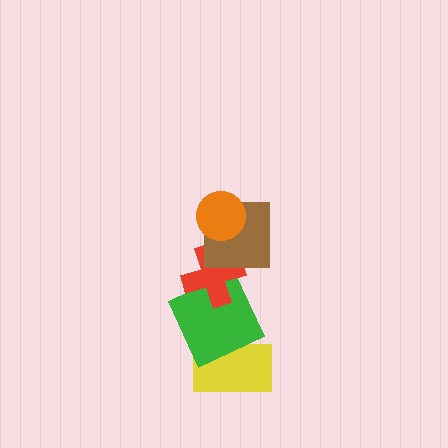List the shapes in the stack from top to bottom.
From top to bottom: the orange circle, the brown square, the red cross, the green square, the yellow rectangle.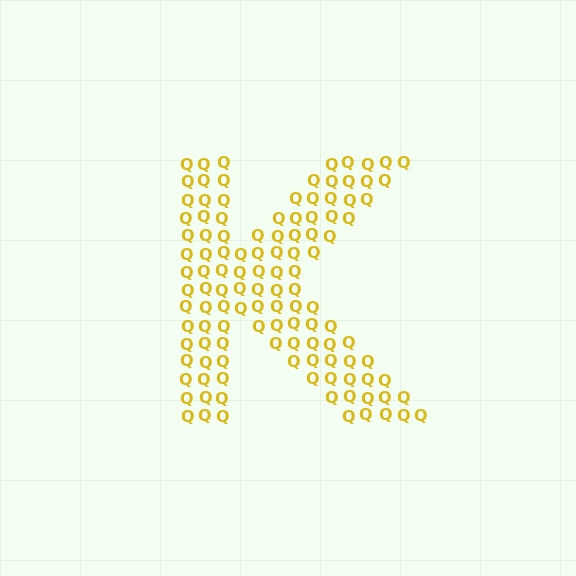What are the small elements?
The small elements are letter Q's.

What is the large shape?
The large shape is the letter K.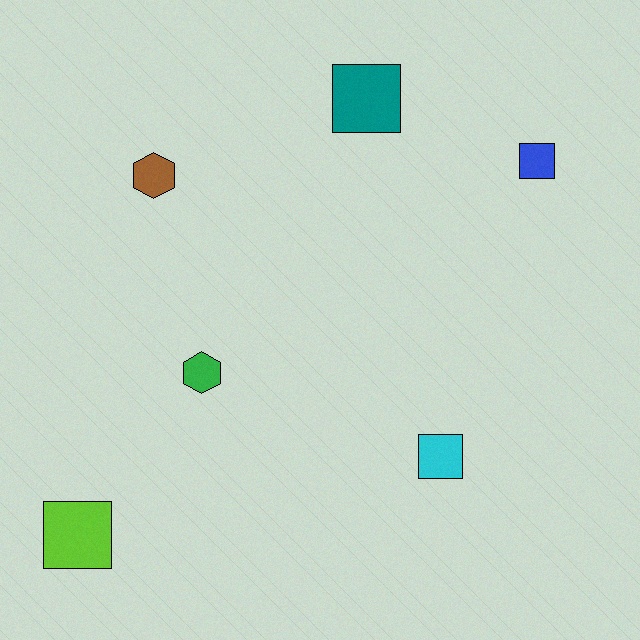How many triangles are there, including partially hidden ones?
There are no triangles.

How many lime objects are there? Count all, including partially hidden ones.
There is 1 lime object.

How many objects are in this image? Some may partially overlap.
There are 6 objects.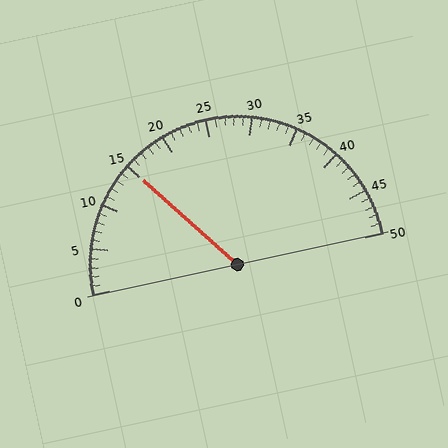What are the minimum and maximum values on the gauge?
The gauge ranges from 0 to 50.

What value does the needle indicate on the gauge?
The needle indicates approximately 15.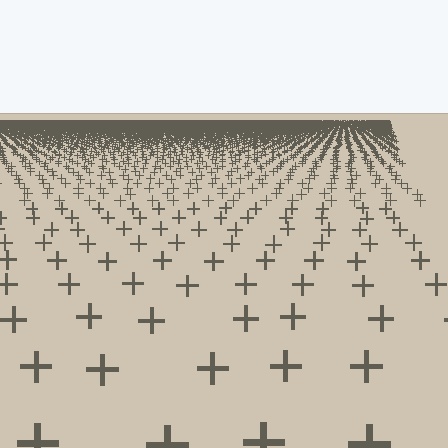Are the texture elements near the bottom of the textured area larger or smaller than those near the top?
Larger. Near the bottom, elements are closer to the viewer and appear at a bigger on-screen size.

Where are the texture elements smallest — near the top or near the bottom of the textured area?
Near the top.